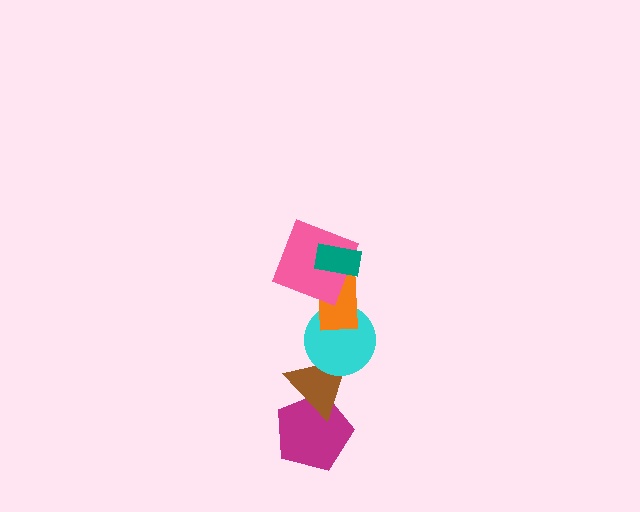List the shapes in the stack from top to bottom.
From top to bottom: the teal rectangle, the pink square, the orange rectangle, the cyan circle, the brown triangle, the magenta pentagon.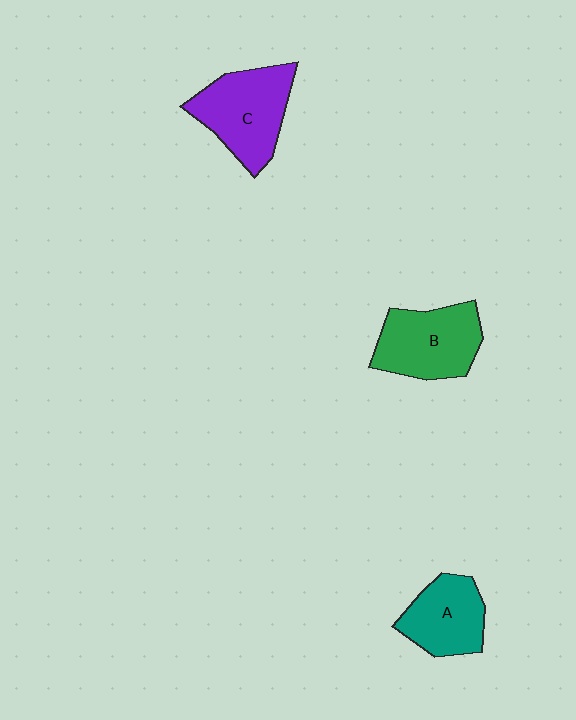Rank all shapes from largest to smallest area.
From largest to smallest: C (purple), B (green), A (teal).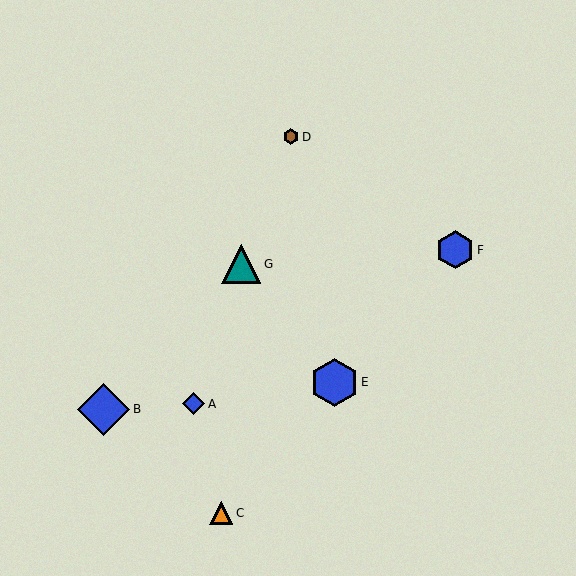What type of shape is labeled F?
Shape F is a blue hexagon.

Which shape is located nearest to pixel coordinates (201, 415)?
The blue diamond (labeled A) at (194, 404) is nearest to that location.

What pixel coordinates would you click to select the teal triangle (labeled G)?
Click at (241, 264) to select the teal triangle G.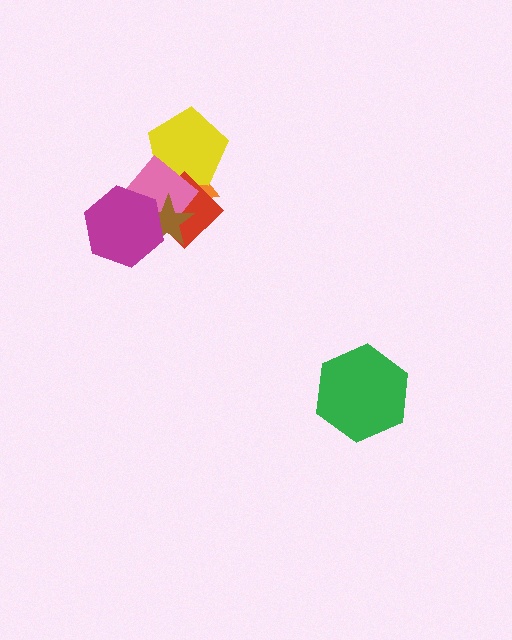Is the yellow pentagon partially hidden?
Yes, it is partially covered by another shape.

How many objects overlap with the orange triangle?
4 objects overlap with the orange triangle.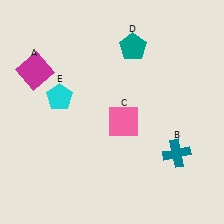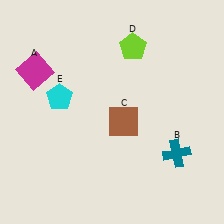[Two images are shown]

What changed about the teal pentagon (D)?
In Image 1, D is teal. In Image 2, it changed to lime.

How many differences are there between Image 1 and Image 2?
There are 2 differences between the two images.